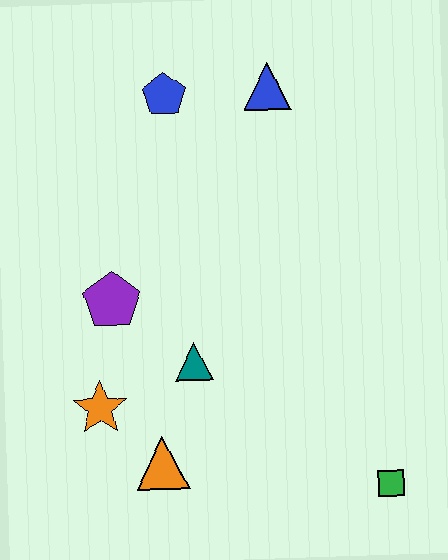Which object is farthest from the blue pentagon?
The green square is farthest from the blue pentagon.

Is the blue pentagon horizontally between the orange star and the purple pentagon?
No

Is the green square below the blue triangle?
Yes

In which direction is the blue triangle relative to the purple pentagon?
The blue triangle is above the purple pentagon.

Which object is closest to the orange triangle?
The orange star is closest to the orange triangle.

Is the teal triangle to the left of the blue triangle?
Yes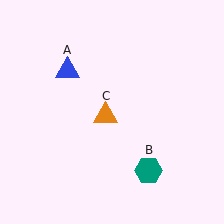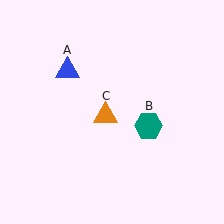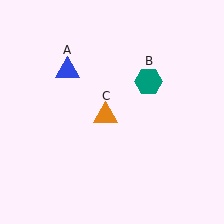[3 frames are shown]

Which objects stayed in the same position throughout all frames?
Blue triangle (object A) and orange triangle (object C) remained stationary.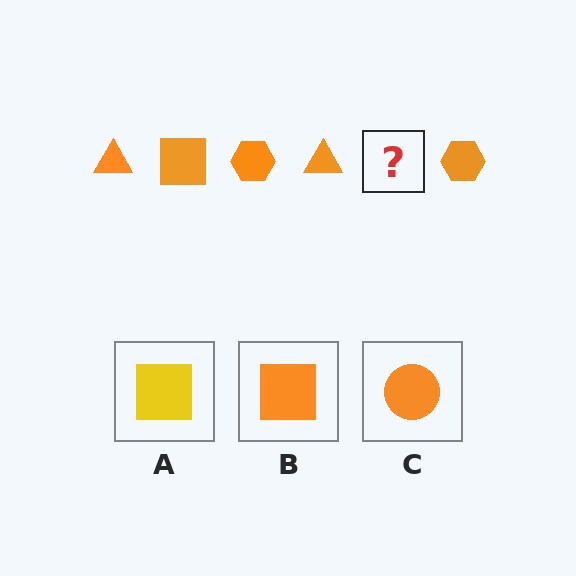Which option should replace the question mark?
Option B.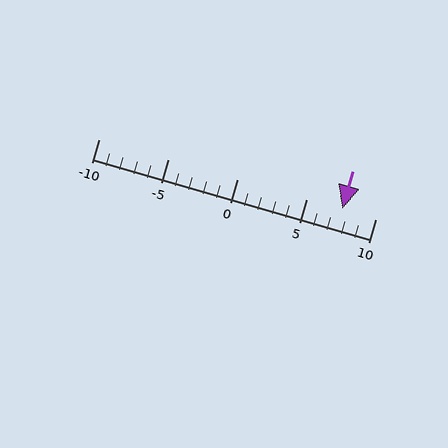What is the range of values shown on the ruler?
The ruler shows values from -10 to 10.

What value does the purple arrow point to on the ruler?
The purple arrow points to approximately 8.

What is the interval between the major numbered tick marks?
The major tick marks are spaced 5 units apart.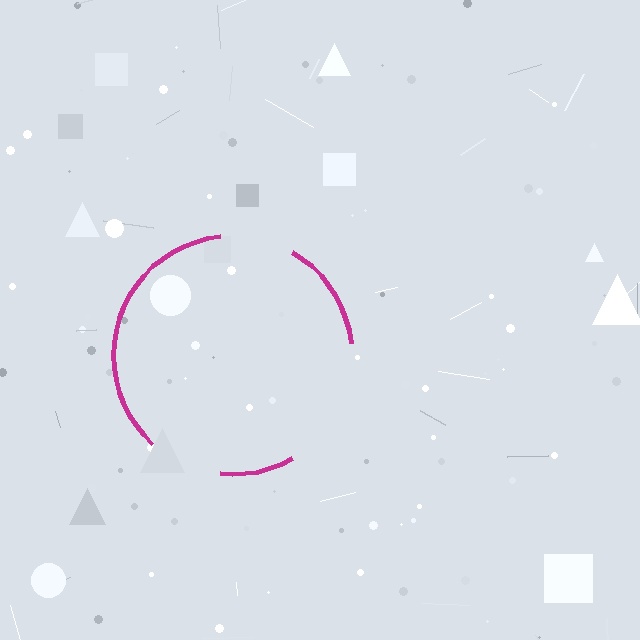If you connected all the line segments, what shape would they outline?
They would outline a circle.